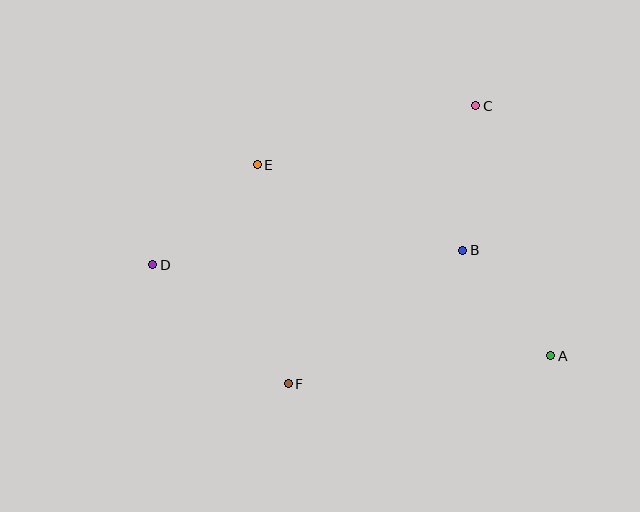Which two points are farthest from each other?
Points A and D are farthest from each other.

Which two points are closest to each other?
Points A and B are closest to each other.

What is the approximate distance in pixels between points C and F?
The distance between C and F is approximately 335 pixels.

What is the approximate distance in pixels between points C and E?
The distance between C and E is approximately 226 pixels.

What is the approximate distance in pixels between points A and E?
The distance between A and E is approximately 350 pixels.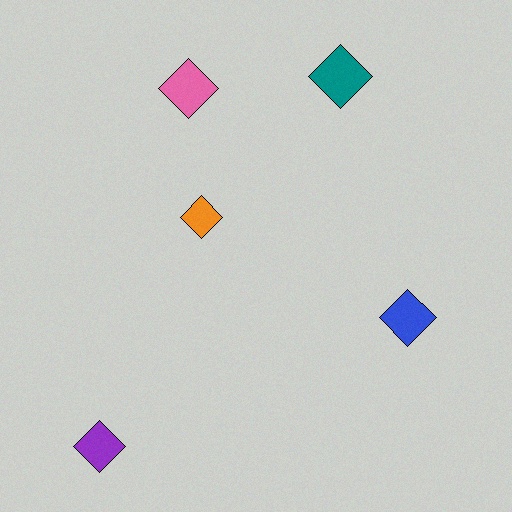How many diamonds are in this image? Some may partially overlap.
There are 5 diamonds.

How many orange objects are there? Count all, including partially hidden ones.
There is 1 orange object.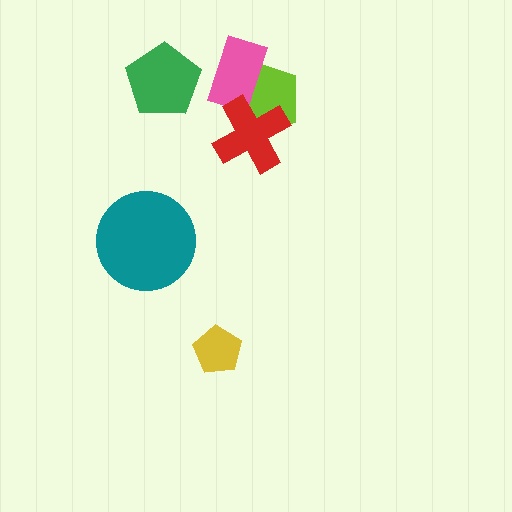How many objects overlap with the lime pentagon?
2 objects overlap with the lime pentagon.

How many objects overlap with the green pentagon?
0 objects overlap with the green pentagon.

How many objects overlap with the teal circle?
0 objects overlap with the teal circle.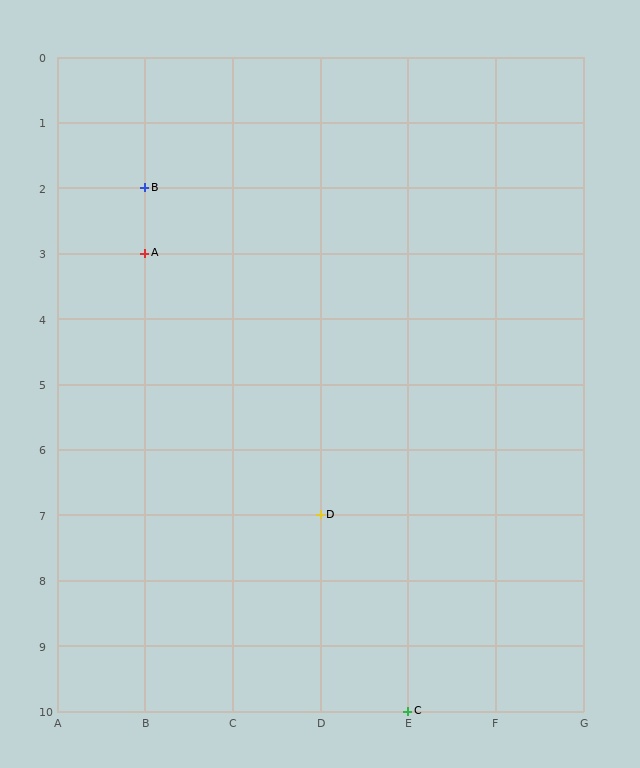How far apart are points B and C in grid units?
Points B and C are 3 columns and 8 rows apart (about 8.5 grid units diagonally).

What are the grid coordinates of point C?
Point C is at grid coordinates (E, 10).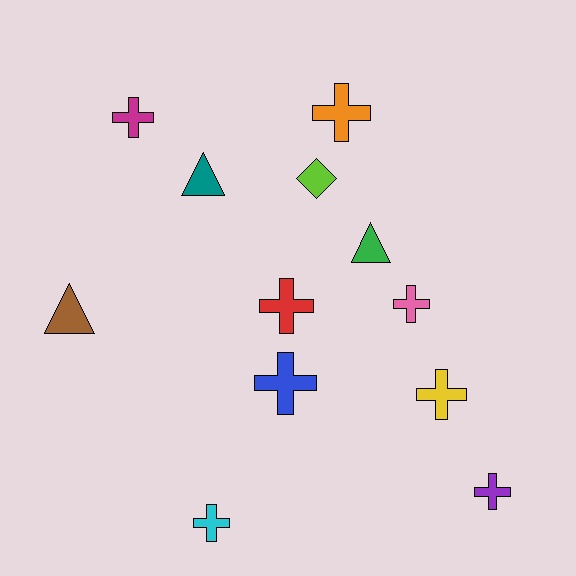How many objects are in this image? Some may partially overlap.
There are 12 objects.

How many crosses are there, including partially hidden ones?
There are 8 crosses.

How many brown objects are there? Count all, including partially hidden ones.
There is 1 brown object.